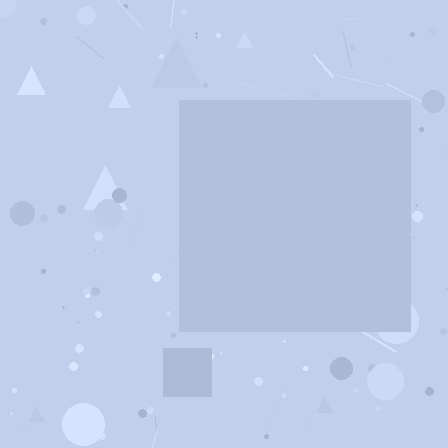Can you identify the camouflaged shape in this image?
The camouflaged shape is a square.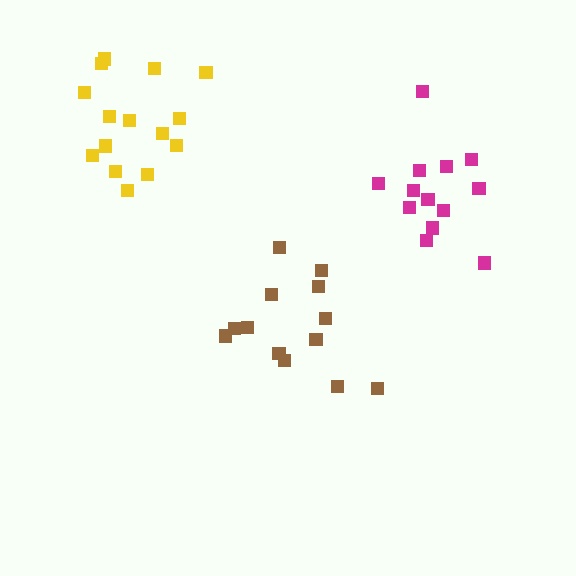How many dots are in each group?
Group 1: 13 dots, Group 2: 15 dots, Group 3: 13 dots (41 total).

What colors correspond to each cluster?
The clusters are colored: brown, yellow, magenta.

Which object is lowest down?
The brown cluster is bottommost.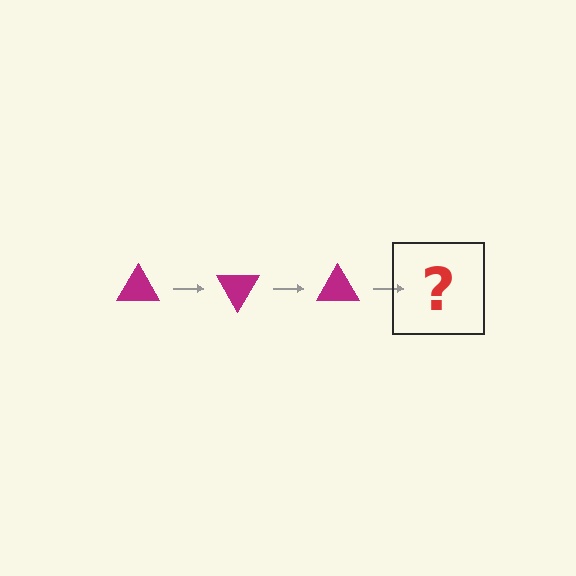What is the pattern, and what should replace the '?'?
The pattern is that the triangle rotates 60 degrees each step. The '?' should be a magenta triangle rotated 180 degrees.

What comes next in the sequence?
The next element should be a magenta triangle rotated 180 degrees.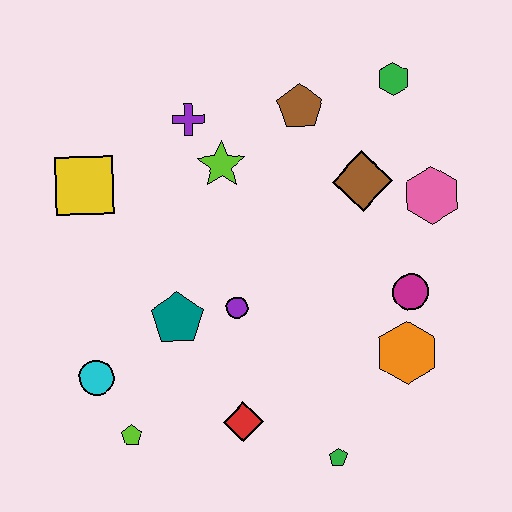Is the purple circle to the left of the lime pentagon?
No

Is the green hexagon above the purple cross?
Yes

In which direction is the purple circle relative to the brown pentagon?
The purple circle is below the brown pentagon.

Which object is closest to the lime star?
The purple cross is closest to the lime star.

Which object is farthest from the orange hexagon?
The yellow square is farthest from the orange hexagon.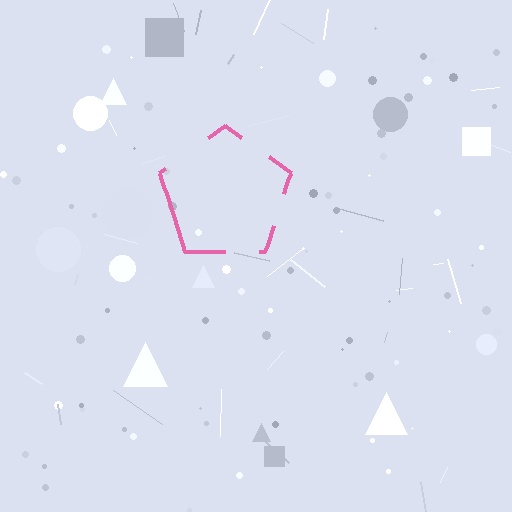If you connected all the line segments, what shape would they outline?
They would outline a pentagon.